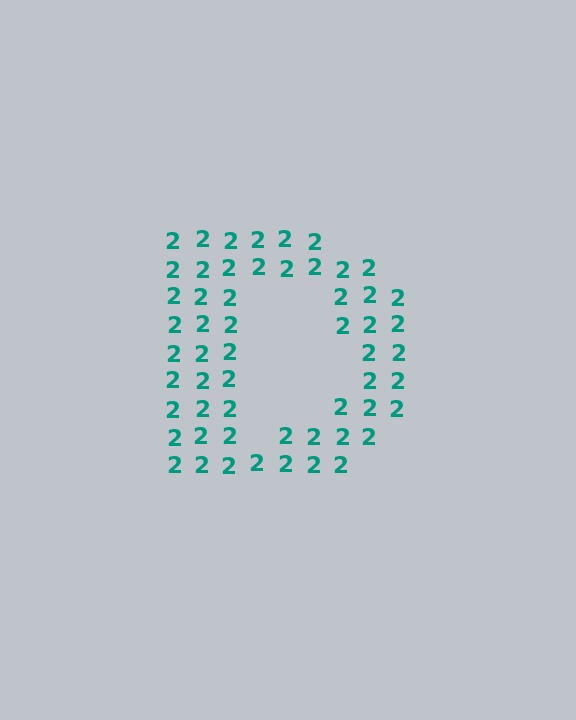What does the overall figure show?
The overall figure shows the letter D.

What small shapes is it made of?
It is made of small digit 2's.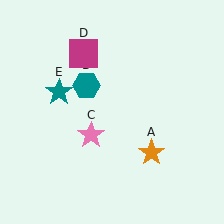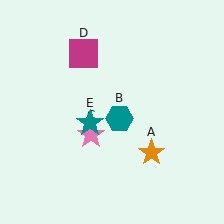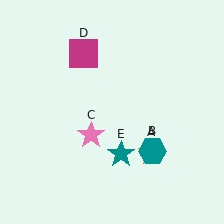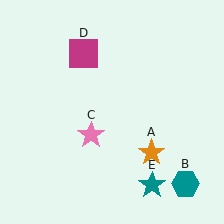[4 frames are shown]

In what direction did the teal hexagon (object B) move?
The teal hexagon (object B) moved down and to the right.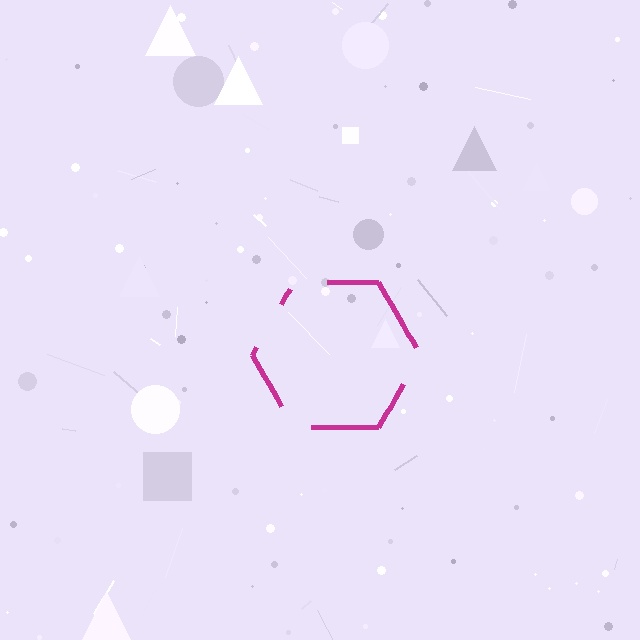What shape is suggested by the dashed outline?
The dashed outline suggests a hexagon.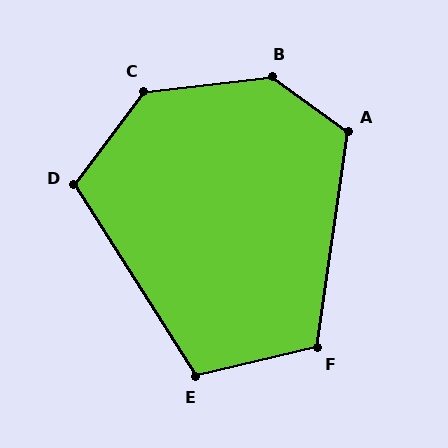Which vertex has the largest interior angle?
B, at approximately 138 degrees.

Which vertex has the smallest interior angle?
E, at approximately 109 degrees.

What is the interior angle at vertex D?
Approximately 111 degrees (obtuse).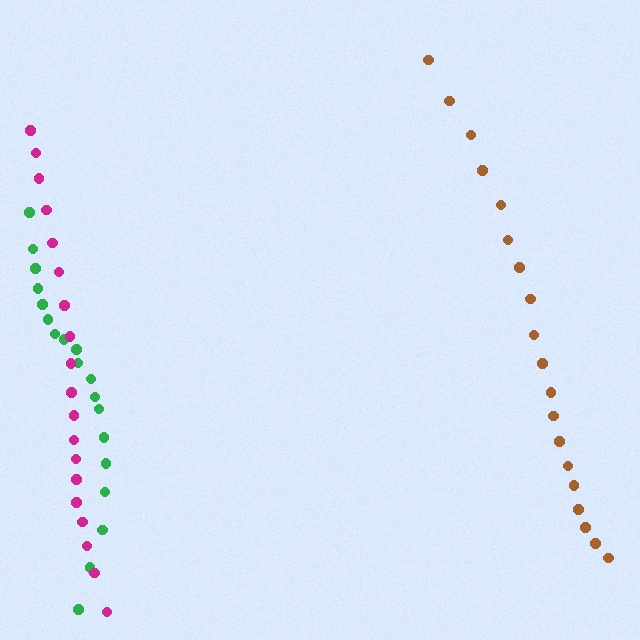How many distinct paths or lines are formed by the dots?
There are 3 distinct paths.